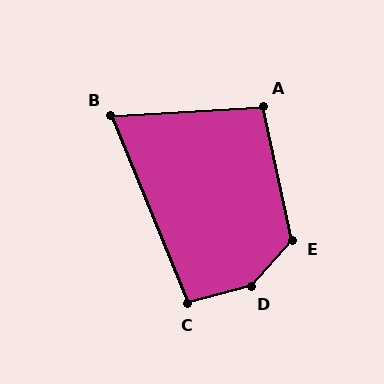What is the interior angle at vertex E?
Approximately 126 degrees (obtuse).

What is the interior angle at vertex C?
Approximately 97 degrees (obtuse).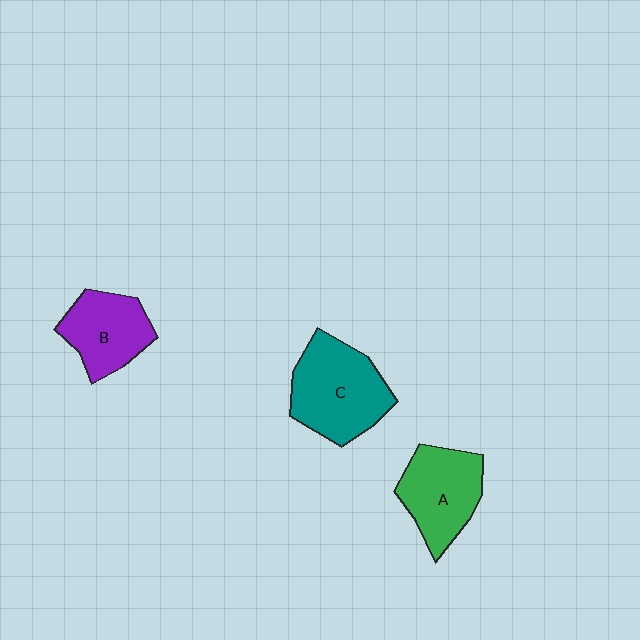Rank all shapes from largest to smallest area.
From largest to smallest: C (teal), A (green), B (purple).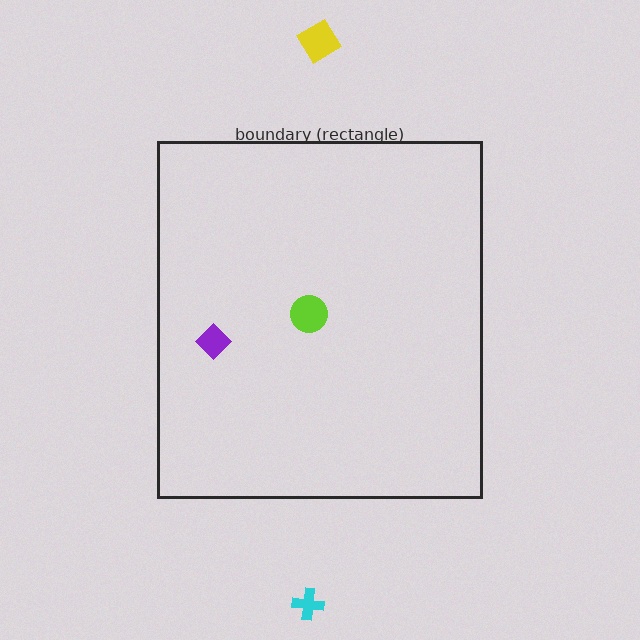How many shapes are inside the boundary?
2 inside, 2 outside.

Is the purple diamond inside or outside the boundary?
Inside.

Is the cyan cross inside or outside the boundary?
Outside.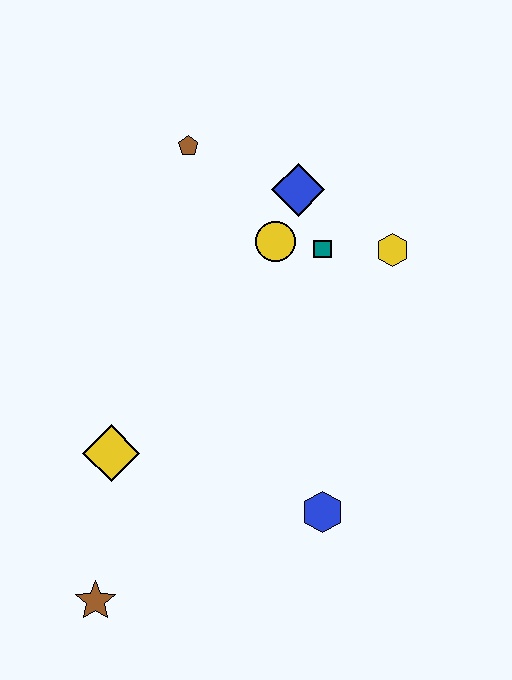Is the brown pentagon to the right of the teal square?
No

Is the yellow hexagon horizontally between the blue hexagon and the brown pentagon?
No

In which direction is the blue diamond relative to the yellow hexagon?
The blue diamond is to the left of the yellow hexagon.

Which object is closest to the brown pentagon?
The blue diamond is closest to the brown pentagon.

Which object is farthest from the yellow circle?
The brown star is farthest from the yellow circle.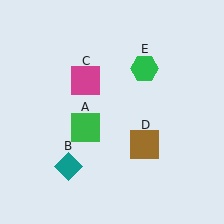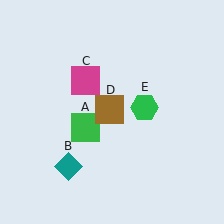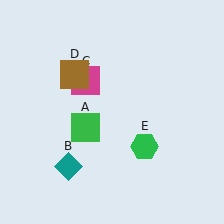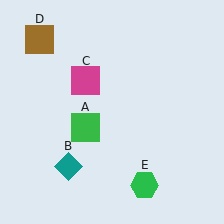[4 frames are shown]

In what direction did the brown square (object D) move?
The brown square (object D) moved up and to the left.